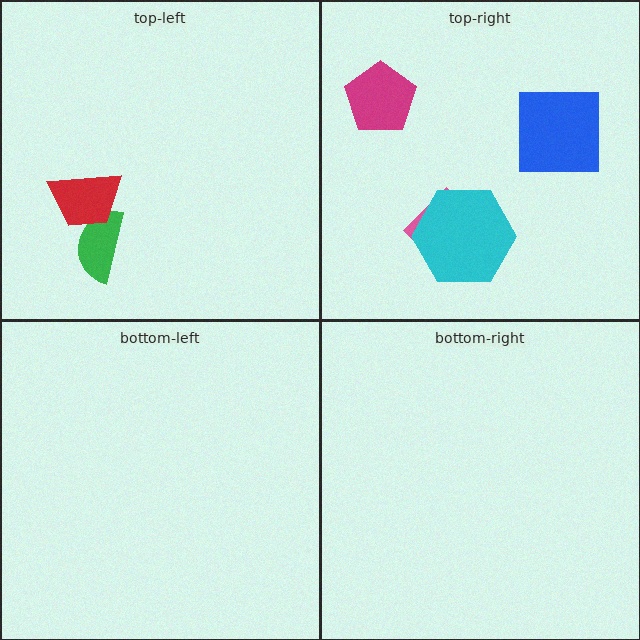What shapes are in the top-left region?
The green semicircle, the red trapezoid.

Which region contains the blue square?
The top-right region.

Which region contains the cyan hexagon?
The top-right region.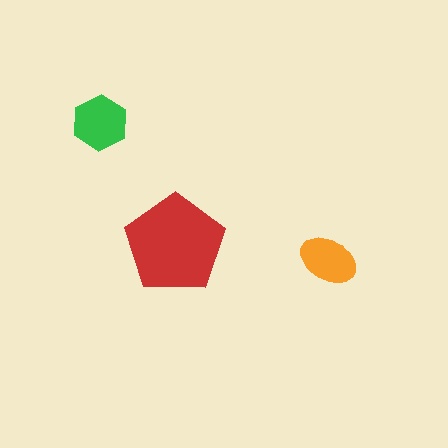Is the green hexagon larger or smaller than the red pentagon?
Smaller.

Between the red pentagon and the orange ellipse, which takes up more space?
The red pentagon.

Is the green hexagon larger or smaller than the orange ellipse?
Larger.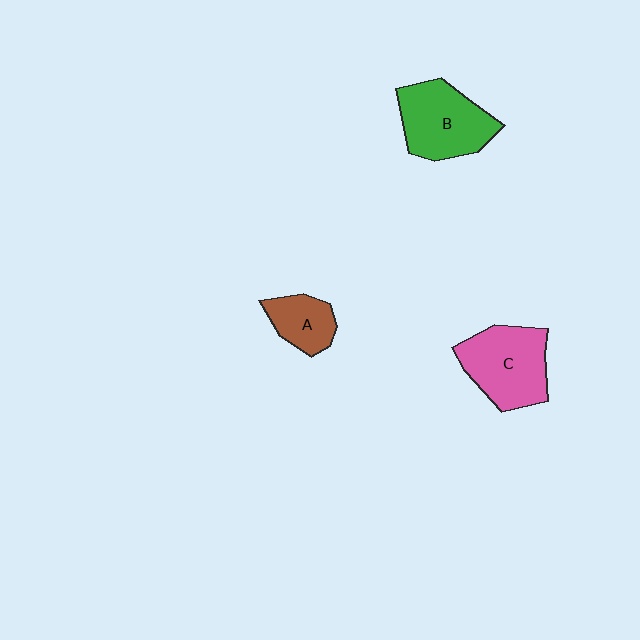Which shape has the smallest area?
Shape A (brown).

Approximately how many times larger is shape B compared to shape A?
Approximately 1.9 times.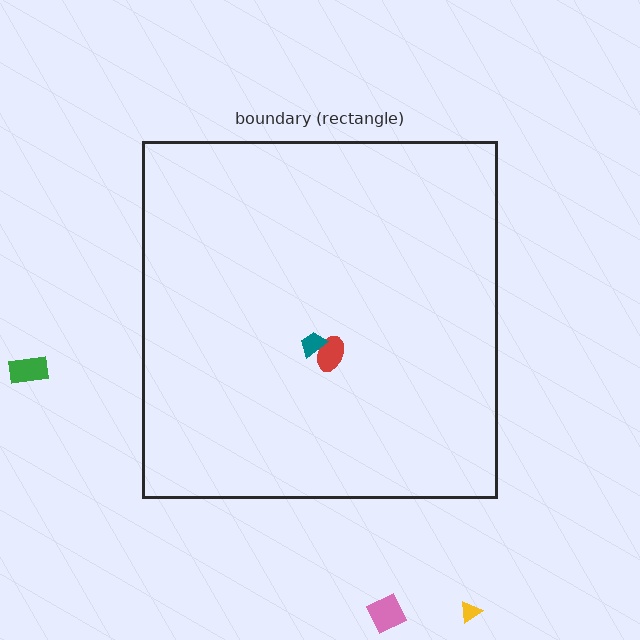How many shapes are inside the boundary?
2 inside, 3 outside.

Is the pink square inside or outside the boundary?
Outside.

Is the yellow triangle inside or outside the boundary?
Outside.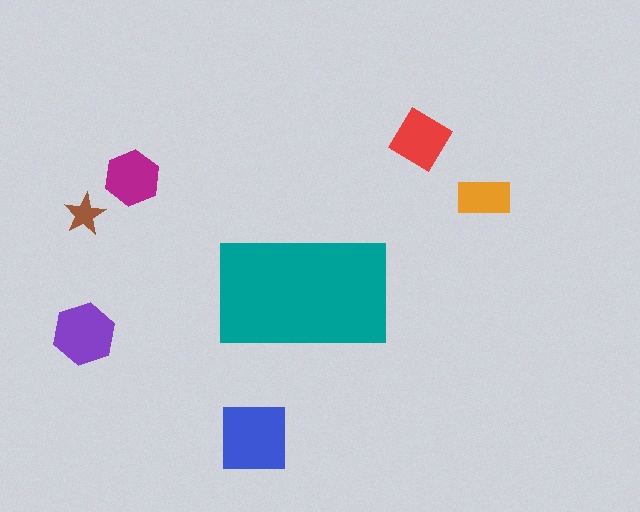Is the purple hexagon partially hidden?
No, the purple hexagon is fully visible.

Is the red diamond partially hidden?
No, the red diamond is fully visible.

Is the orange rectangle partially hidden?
No, the orange rectangle is fully visible.